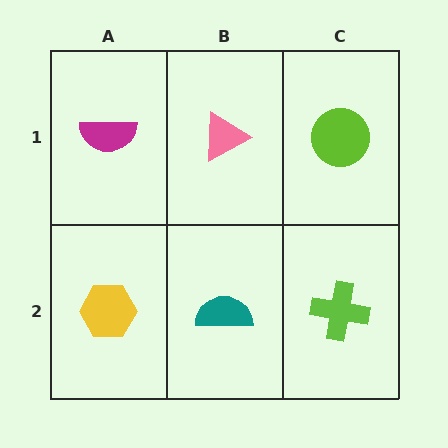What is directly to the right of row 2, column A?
A teal semicircle.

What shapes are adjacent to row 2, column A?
A magenta semicircle (row 1, column A), a teal semicircle (row 2, column B).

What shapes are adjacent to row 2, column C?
A lime circle (row 1, column C), a teal semicircle (row 2, column B).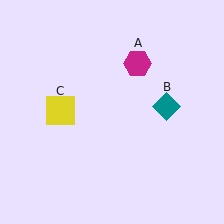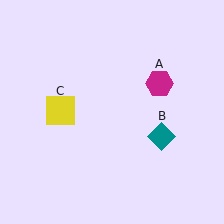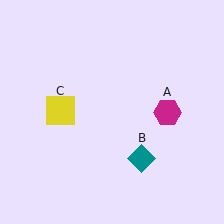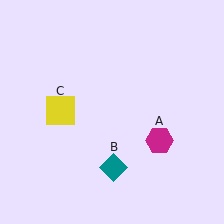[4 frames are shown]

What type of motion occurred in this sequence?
The magenta hexagon (object A), teal diamond (object B) rotated clockwise around the center of the scene.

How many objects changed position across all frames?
2 objects changed position: magenta hexagon (object A), teal diamond (object B).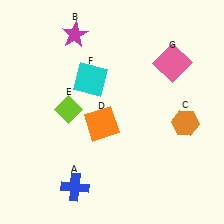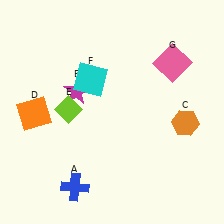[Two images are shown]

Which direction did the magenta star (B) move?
The magenta star (B) moved down.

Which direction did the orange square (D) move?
The orange square (D) moved left.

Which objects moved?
The objects that moved are: the magenta star (B), the orange square (D).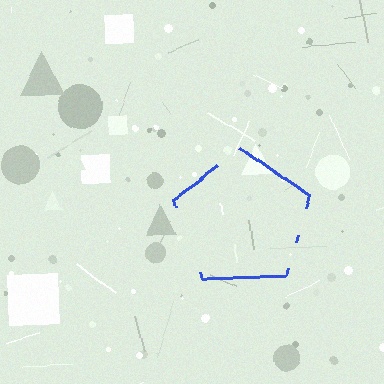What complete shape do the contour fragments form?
The contour fragments form a pentagon.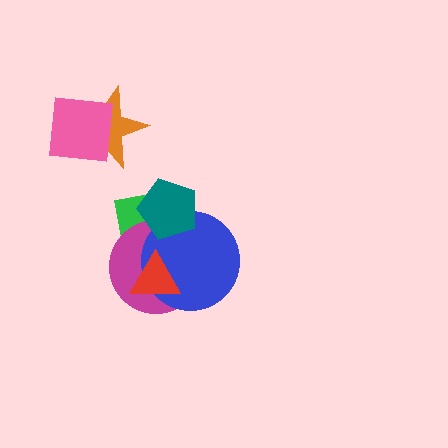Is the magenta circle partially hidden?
Yes, it is partially covered by another shape.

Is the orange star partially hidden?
Yes, it is partially covered by another shape.